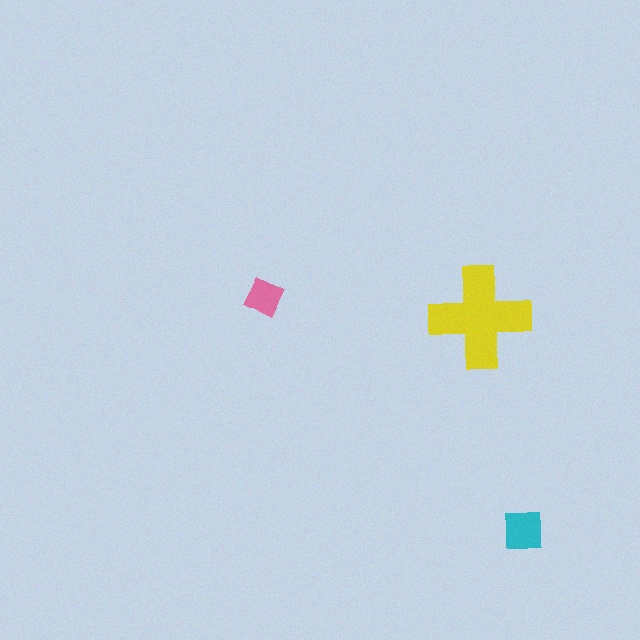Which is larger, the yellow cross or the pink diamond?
The yellow cross.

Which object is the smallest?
The pink diamond.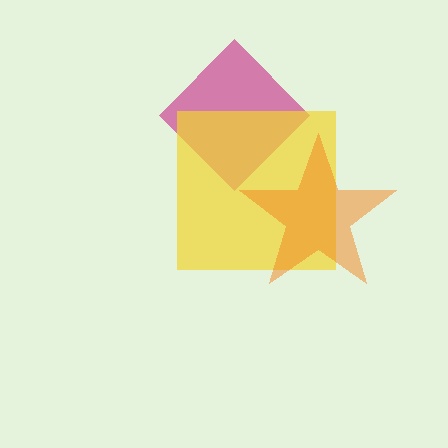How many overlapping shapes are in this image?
There are 3 overlapping shapes in the image.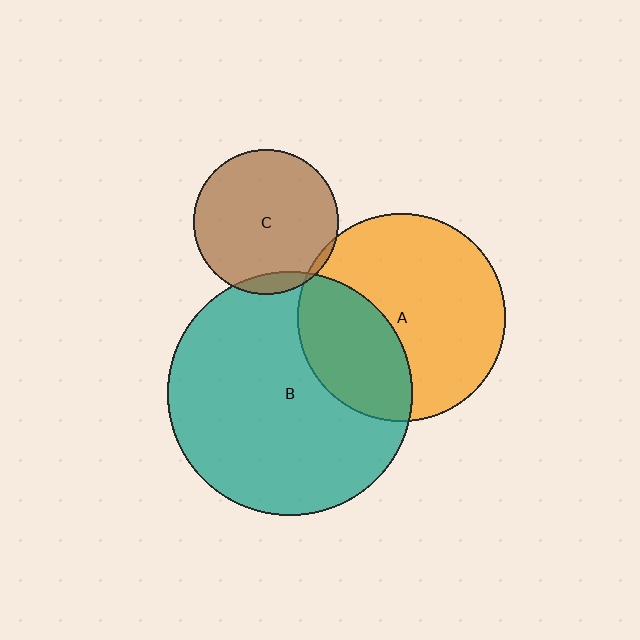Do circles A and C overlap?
Yes.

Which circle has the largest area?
Circle B (teal).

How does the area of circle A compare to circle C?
Approximately 2.0 times.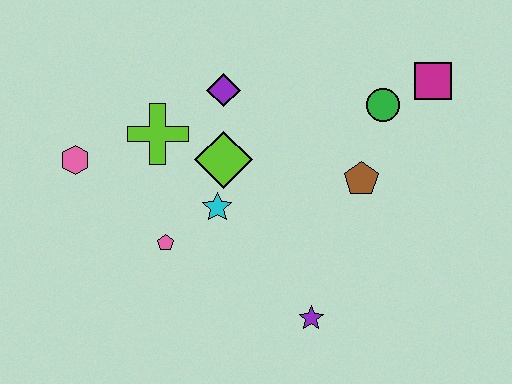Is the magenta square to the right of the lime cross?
Yes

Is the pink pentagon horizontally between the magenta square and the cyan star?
No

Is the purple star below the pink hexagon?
Yes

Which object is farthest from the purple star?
The pink hexagon is farthest from the purple star.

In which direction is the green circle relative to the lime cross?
The green circle is to the right of the lime cross.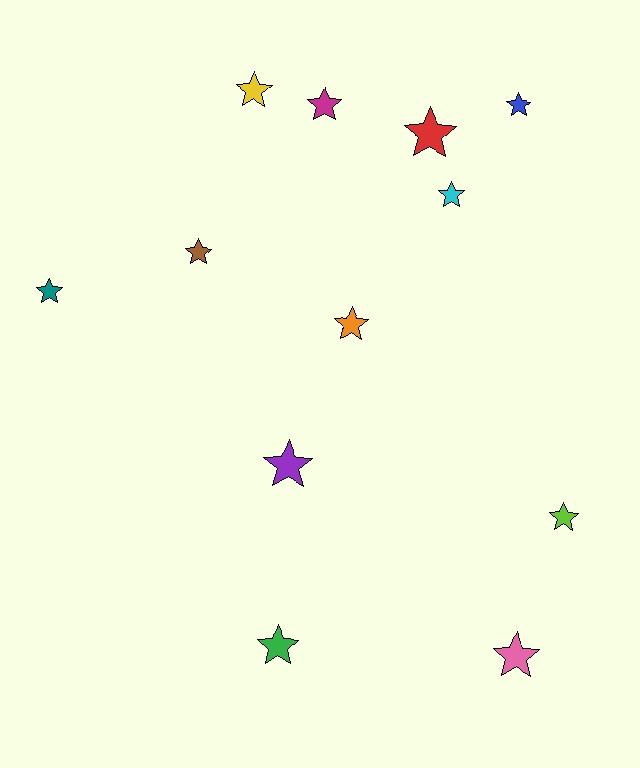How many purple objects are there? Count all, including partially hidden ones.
There is 1 purple object.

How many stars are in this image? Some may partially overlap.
There are 12 stars.